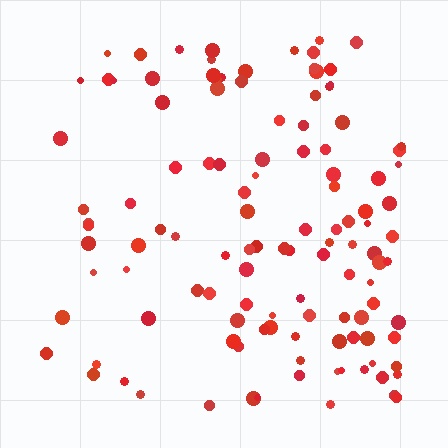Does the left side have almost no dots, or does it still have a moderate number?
Still a moderate number, just noticeably fewer than the right.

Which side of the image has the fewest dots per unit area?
The left.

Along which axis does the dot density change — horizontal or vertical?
Horizontal.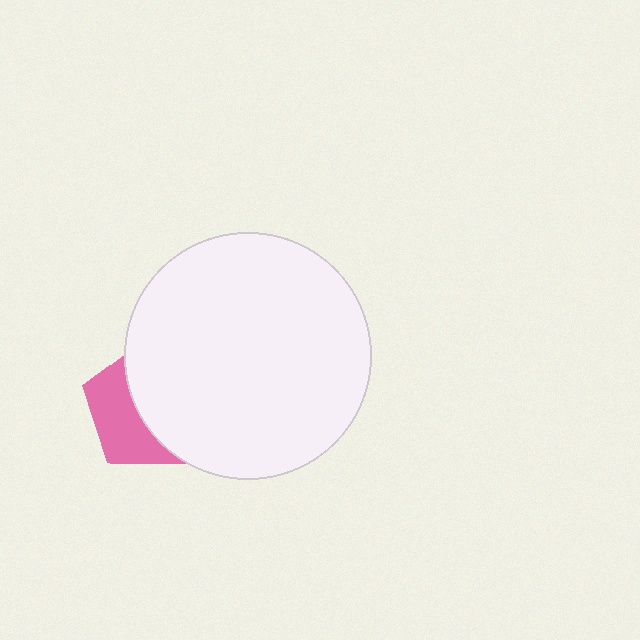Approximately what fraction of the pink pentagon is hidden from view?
Roughly 58% of the pink pentagon is hidden behind the white circle.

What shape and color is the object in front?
The object in front is a white circle.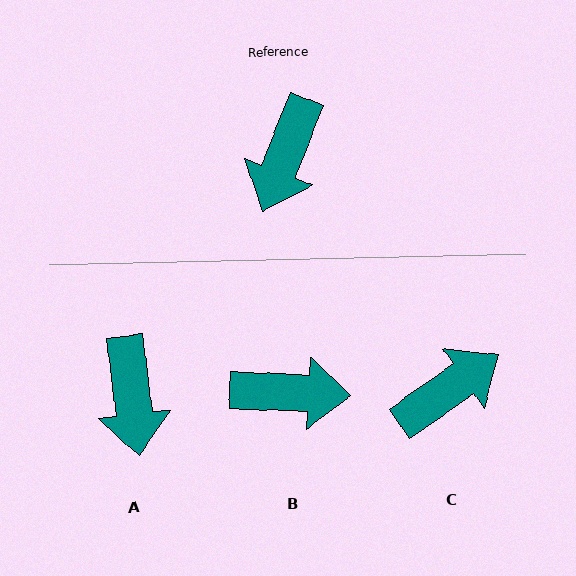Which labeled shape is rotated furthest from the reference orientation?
C, about 146 degrees away.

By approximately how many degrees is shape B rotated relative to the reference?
Approximately 109 degrees counter-clockwise.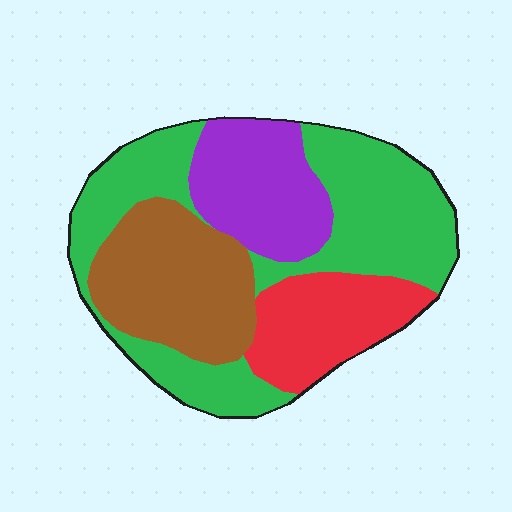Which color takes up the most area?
Green, at roughly 40%.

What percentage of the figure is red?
Red covers 17% of the figure.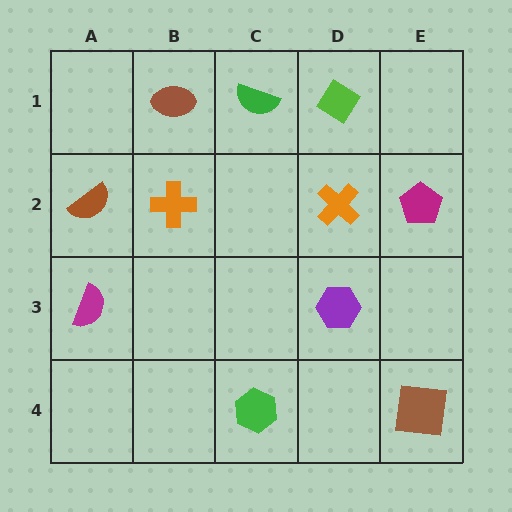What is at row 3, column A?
A magenta semicircle.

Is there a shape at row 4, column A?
No, that cell is empty.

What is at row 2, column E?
A magenta pentagon.